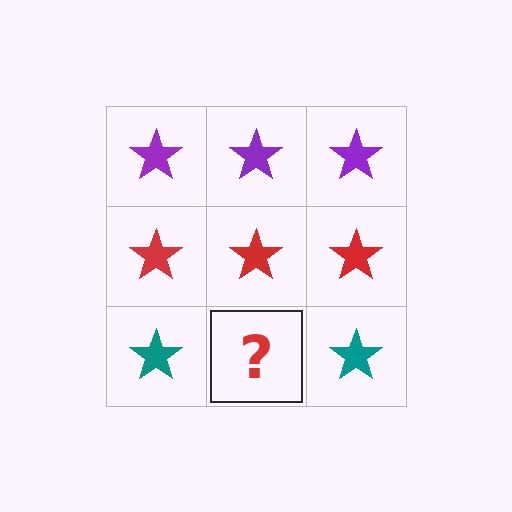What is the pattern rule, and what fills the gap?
The rule is that each row has a consistent color. The gap should be filled with a teal star.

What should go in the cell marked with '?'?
The missing cell should contain a teal star.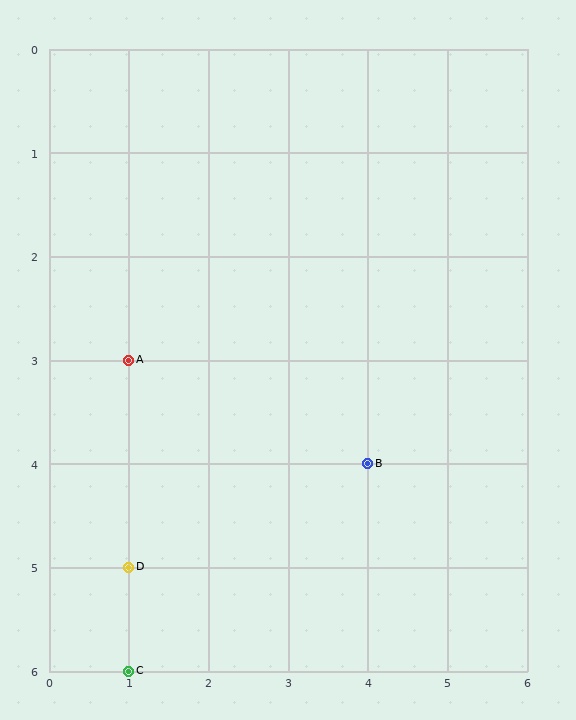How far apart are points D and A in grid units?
Points D and A are 2 rows apart.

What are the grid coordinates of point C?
Point C is at grid coordinates (1, 6).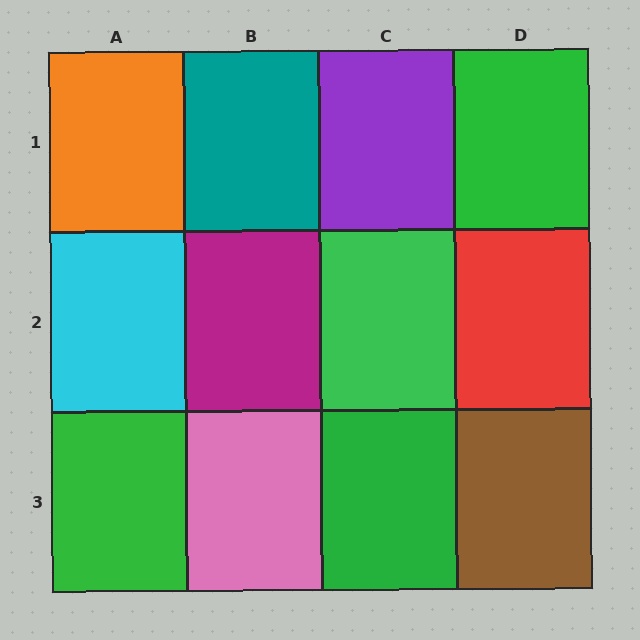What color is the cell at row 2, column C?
Green.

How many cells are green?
4 cells are green.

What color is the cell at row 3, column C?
Green.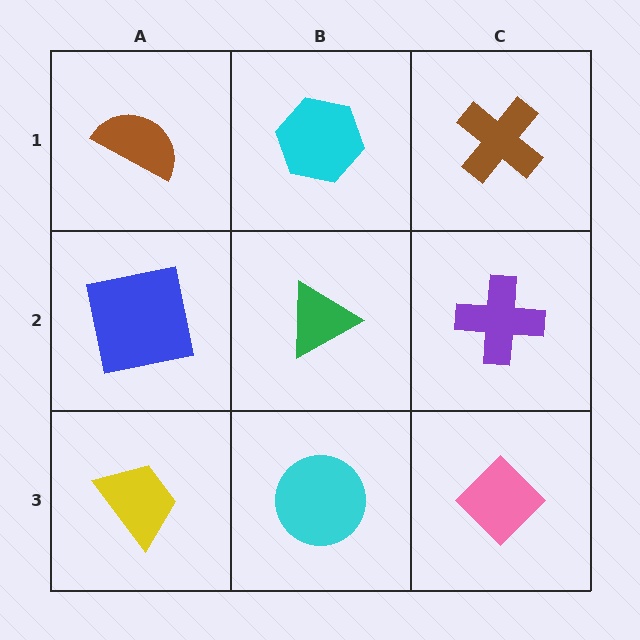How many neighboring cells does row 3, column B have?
3.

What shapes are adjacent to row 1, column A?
A blue square (row 2, column A), a cyan hexagon (row 1, column B).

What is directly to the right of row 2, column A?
A green triangle.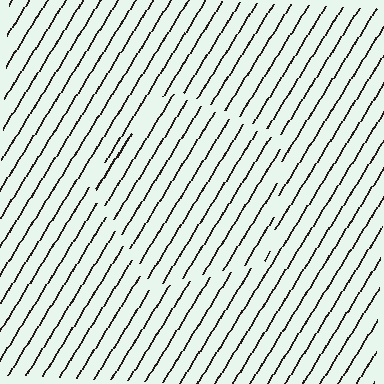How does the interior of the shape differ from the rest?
The interior of the shape contains the same grating, shifted by half a period — the contour is defined by the phase discontinuity where line-ends from the inner and outer gratings abut.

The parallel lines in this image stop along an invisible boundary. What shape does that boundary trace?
An illusory pentagon. The interior of the shape contains the same grating, shifted by half a period — the contour is defined by the phase discontinuity where line-ends from the inner and outer gratings abut.